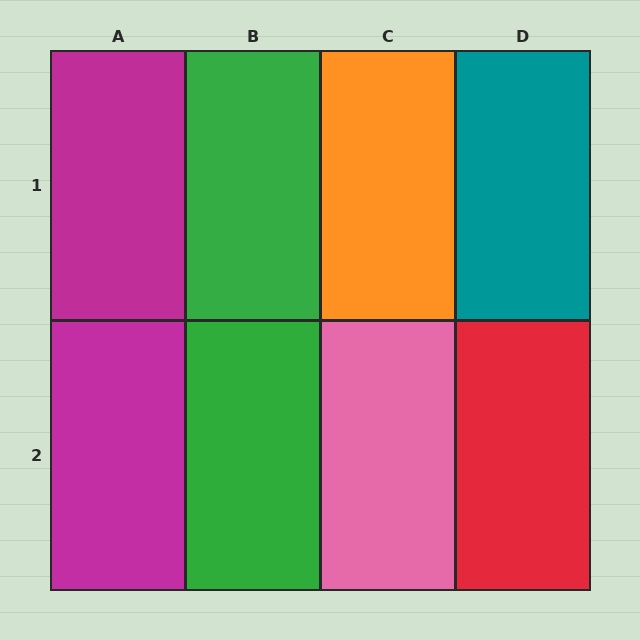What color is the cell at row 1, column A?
Magenta.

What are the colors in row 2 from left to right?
Magenta, green, pink, red.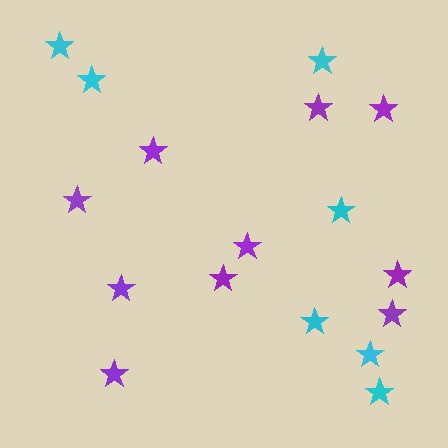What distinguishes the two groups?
There are 2 groups: one group of purple stars (10) and one group of cyan stars (7).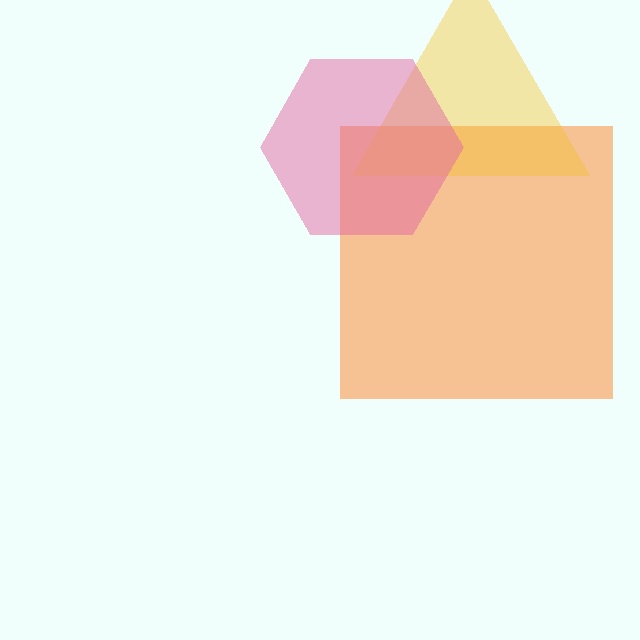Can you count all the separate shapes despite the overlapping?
Yes, there are 3 separate shapes.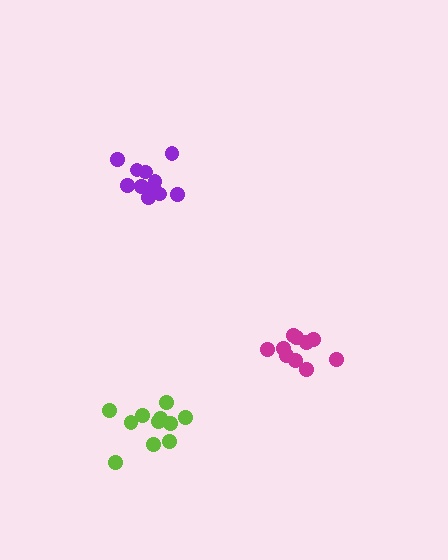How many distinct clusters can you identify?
There are 3 distinct clusters.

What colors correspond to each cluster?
The clusters are colored: purple, lime, magenta.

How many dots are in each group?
Group 1: 11 dots, Group 2: 11 dots, Group 3: 10 dots (32 total).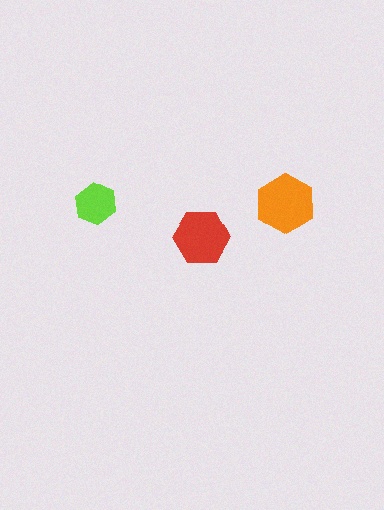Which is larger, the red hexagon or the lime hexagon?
The red one.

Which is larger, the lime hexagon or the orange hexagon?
The orange one.